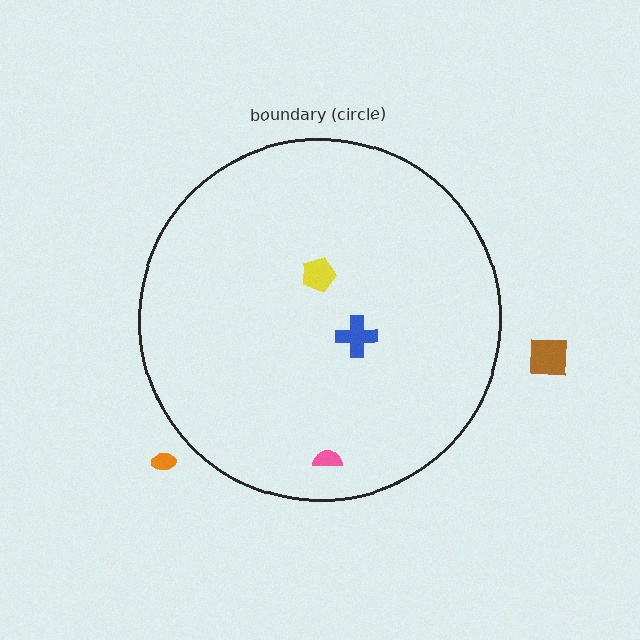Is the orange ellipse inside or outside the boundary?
Outside.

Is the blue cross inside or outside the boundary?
Inside.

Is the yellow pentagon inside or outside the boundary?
Inside.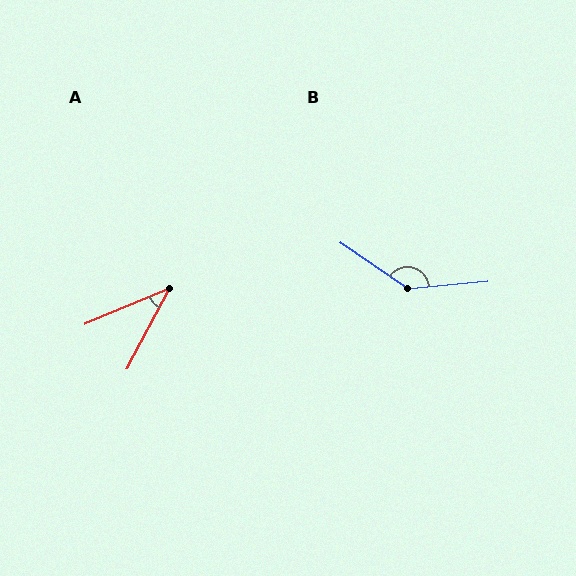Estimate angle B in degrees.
Approximately 140 degrees.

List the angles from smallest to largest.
A (40°), B (140°).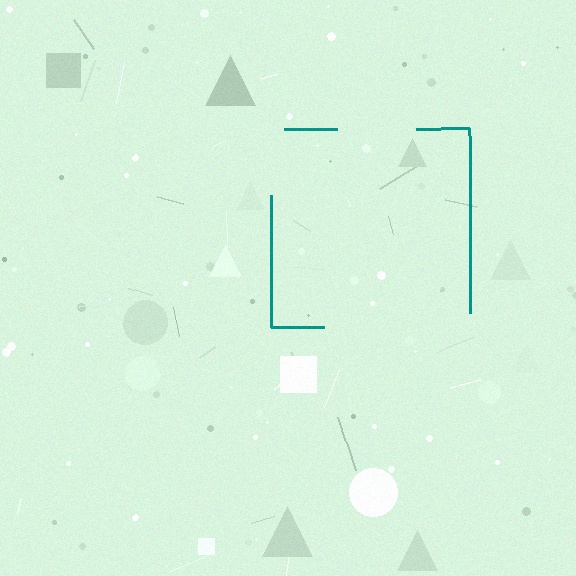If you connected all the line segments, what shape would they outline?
They would outline a square.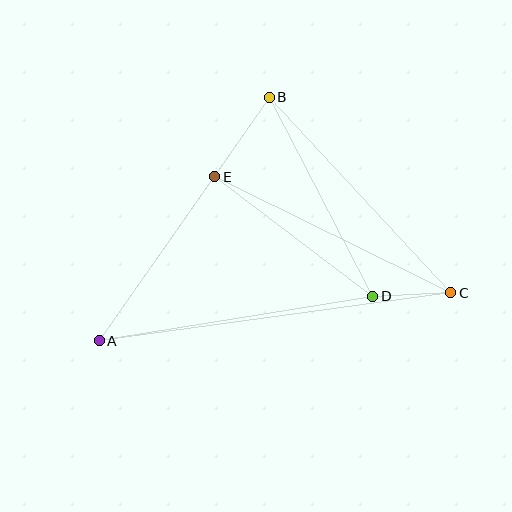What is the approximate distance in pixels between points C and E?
The distance between C and E is approximately 263 pixels.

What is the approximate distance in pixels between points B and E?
The distance between B and E is approximately 96 pixels.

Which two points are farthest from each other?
Points A and C are farthest from each other.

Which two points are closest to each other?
Points C and D are closest to each other.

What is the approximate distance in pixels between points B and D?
The distance between B and D is approximately 224 pixels.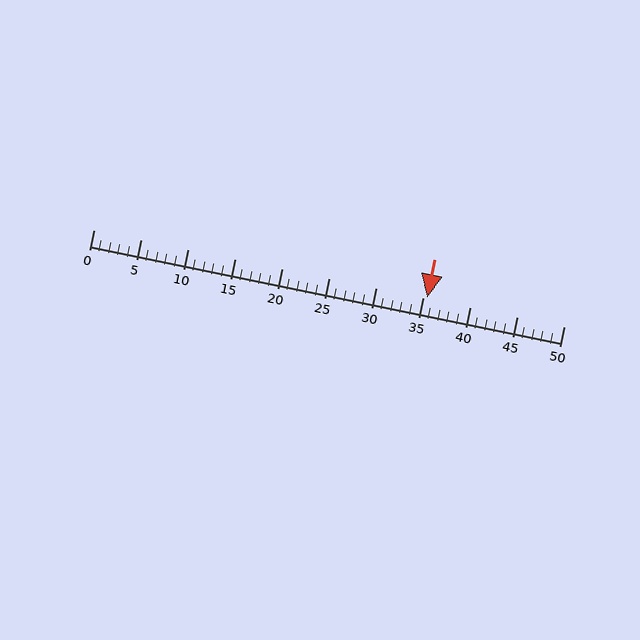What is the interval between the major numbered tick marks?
The major tick marks are spaced 5 units apart.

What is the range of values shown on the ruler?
The ruler shows values from 0 to 50.